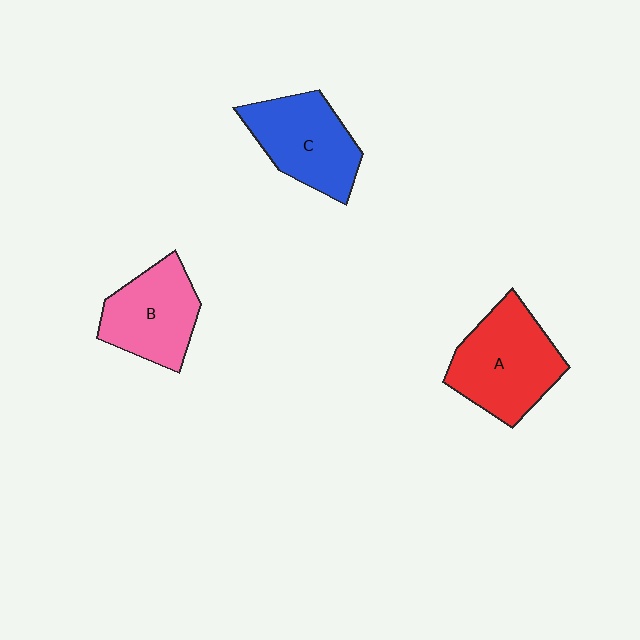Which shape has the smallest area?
Shape B (pink).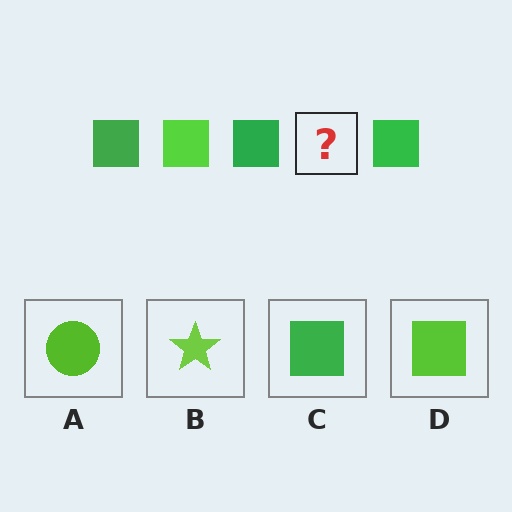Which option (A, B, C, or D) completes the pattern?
D.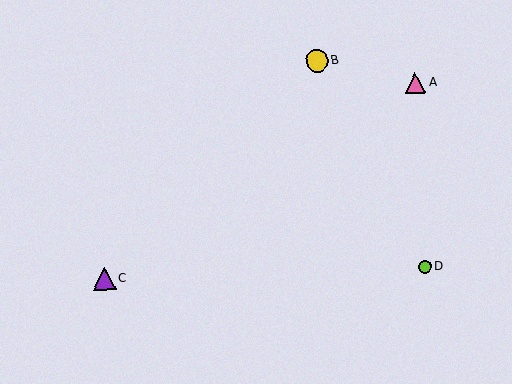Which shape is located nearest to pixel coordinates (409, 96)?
The pink triangle (labeled A) at (415, 83) is nearest to that location.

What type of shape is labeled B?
Shape B is a yellow circle.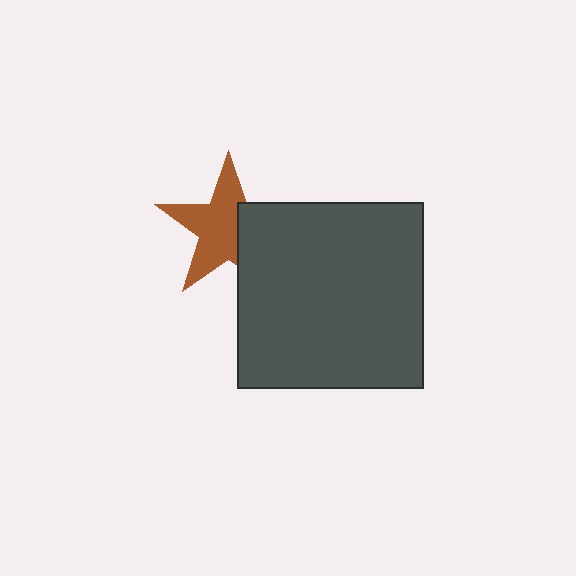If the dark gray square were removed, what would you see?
You would see the complete brown star.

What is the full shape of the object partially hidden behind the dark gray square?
The partially hidden object is a brown star.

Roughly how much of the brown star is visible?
About half of it is visible (roughly 64%).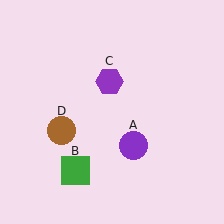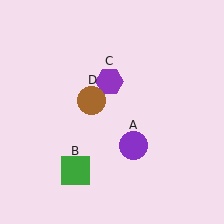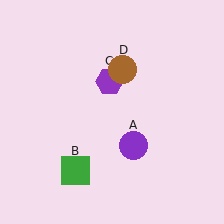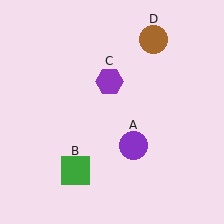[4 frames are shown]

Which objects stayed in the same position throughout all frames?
Purple circle (object A) and green square (object B) and purple hexagon (object C) remained stationary.